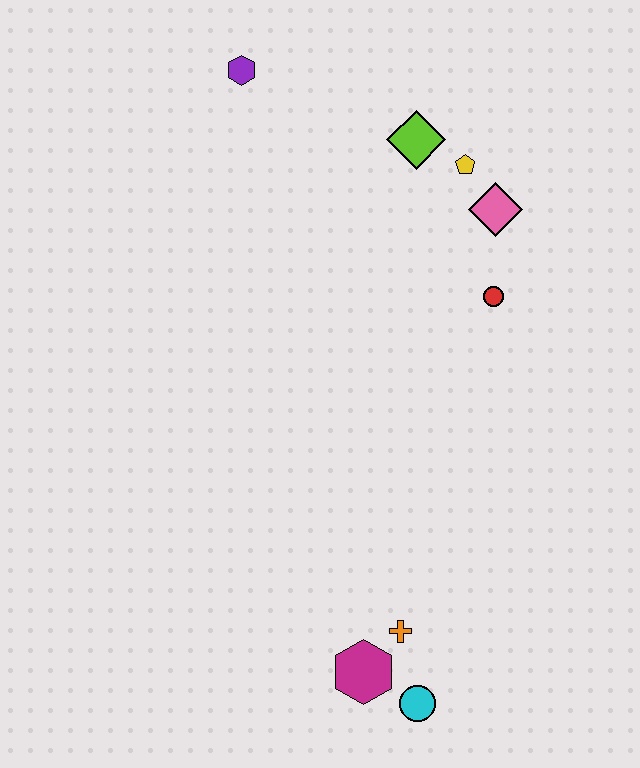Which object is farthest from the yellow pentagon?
The cyan circle is farthest from the yellow pentagon.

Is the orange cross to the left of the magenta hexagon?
No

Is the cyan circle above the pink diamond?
No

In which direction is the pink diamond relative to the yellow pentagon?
The pink diamond is below the yellow pentagon.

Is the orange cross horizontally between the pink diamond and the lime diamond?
No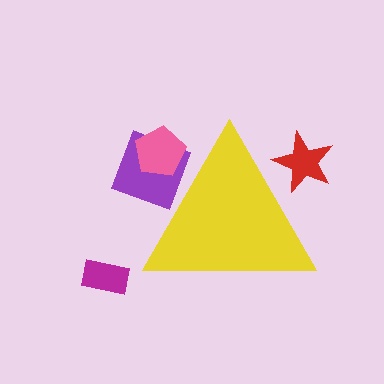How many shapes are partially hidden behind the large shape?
3 shapes are partially hidden.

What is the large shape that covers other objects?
A yellow triangle.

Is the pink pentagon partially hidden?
Yes, the pink pentagon is partially hidden behind the yellow triangle.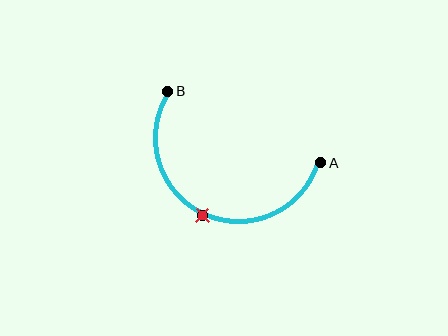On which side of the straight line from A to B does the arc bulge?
The arc bulges below the straight line connecting A and B.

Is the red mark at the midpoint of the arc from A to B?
Yes. The red mark lies on the arc at equal arc-length from both A and B — it is the arc midpoint.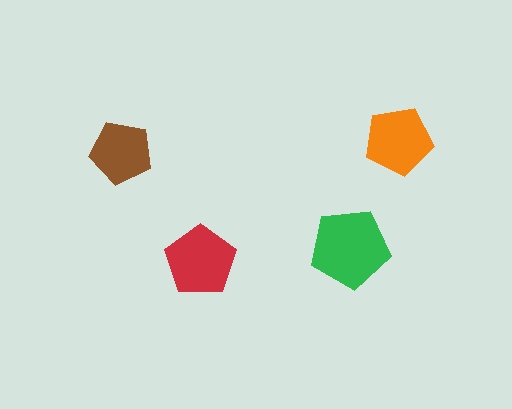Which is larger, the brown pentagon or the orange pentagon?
The orange one.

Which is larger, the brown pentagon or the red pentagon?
The red one.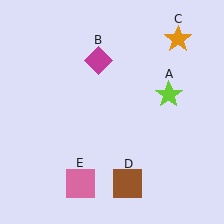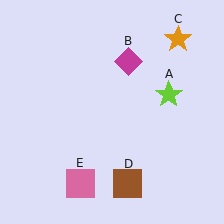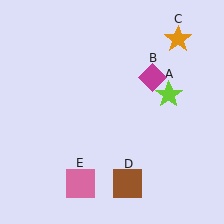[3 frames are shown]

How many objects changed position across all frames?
1 object changed position: magenta diamond (object B).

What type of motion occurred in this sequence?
The magenta diamond (object B) rotated clockwise around the center of the scene.